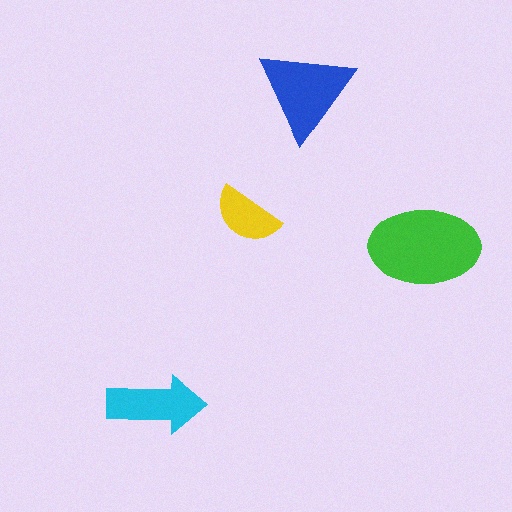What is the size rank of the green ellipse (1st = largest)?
1st.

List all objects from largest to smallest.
The green ellipse, the blue triangle, the cyan arrow, the yellow semicircle.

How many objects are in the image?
There are 4 objects in the image.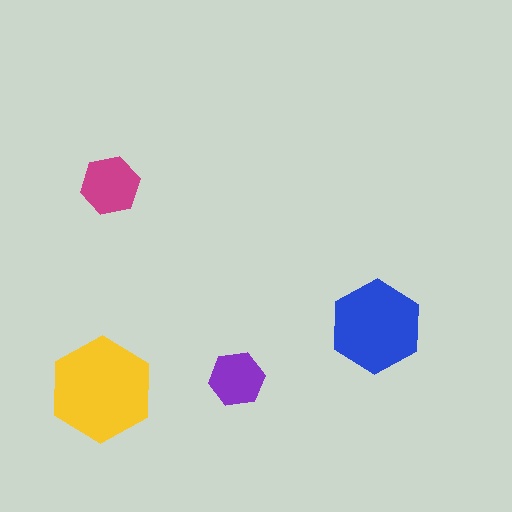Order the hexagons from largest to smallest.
the yellow one, the blue one, the magenta one, the purple one.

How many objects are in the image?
There are 4 objects in the image.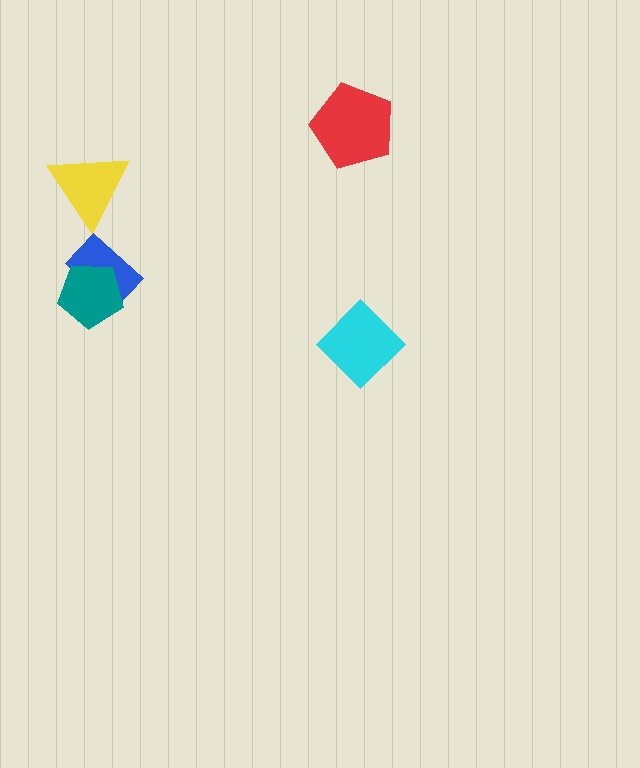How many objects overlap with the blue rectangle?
1 object overlaps with the blue rectangle.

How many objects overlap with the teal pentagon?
1 object overlaps with the teal pentagon.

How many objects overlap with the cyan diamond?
0 objects overlap with the cyan diamond.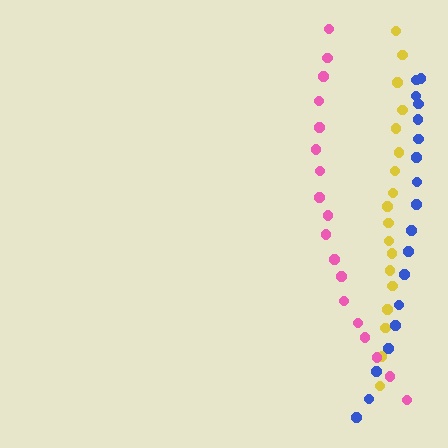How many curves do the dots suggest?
There are 3 distinct paths.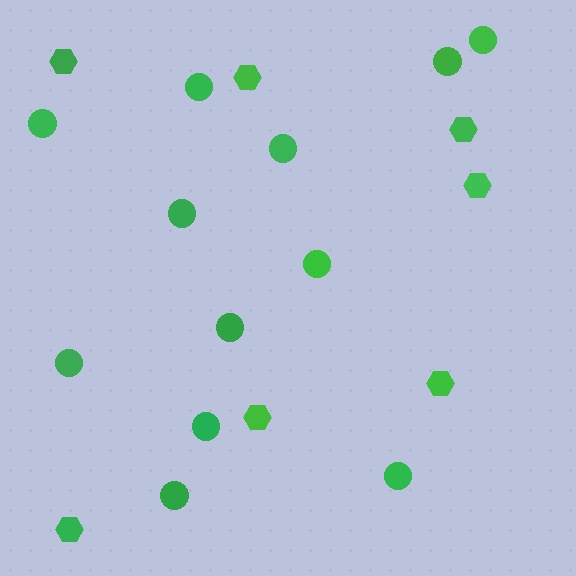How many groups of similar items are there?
There are 2 groups: one group of hexagons (7) and one group of circles (12).